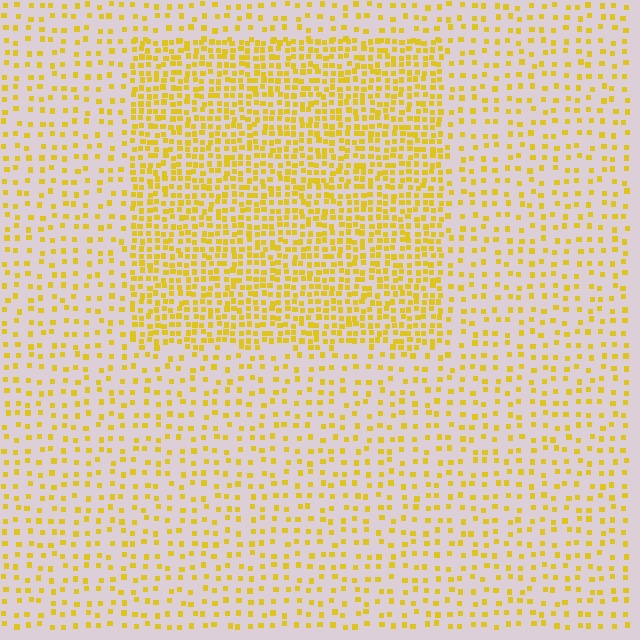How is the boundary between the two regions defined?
The boundary is defined by a change in element density (approximately 2.3x ratio). All elements are the same color, size, and shape.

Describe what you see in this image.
The image contains small yellow elements arranged at two different densities. A rectangle-shaped region is visible where the elements are more densely packed than the surrounding area.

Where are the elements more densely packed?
The elements are more densely packed inside the rectangle boundary.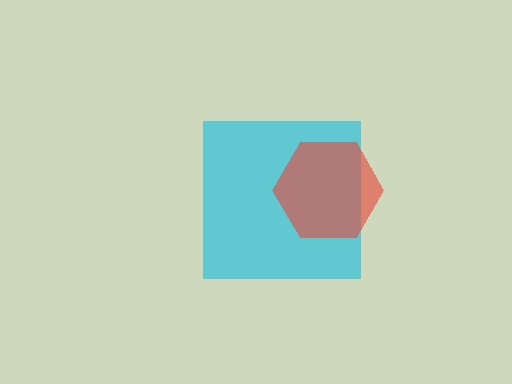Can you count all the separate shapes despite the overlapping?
Yes, there are 2 separate shapes.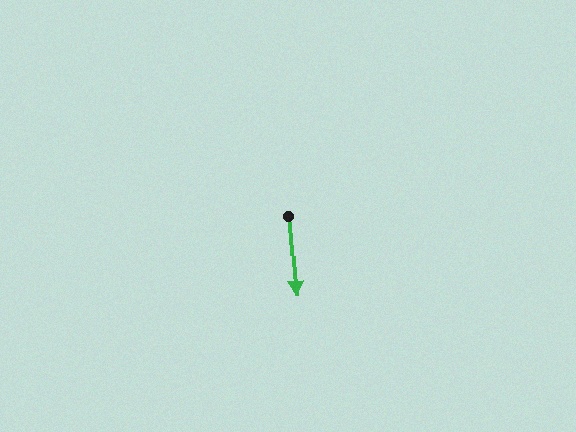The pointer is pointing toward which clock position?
Roughly 6 o'clock.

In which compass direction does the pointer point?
South.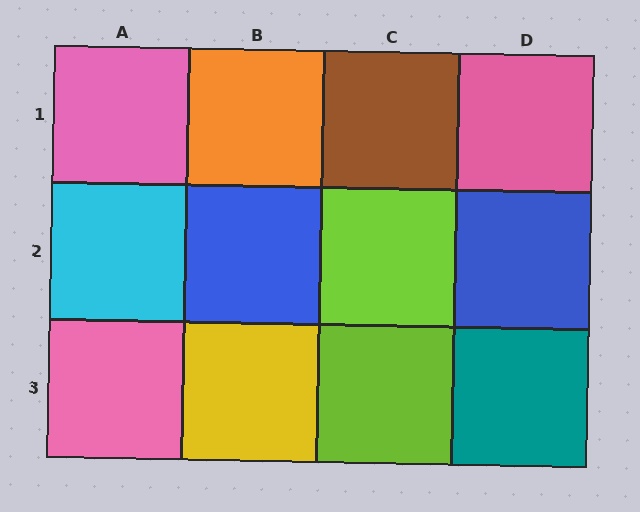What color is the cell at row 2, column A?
Cyan.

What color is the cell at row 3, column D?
Teal.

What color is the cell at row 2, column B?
Blue.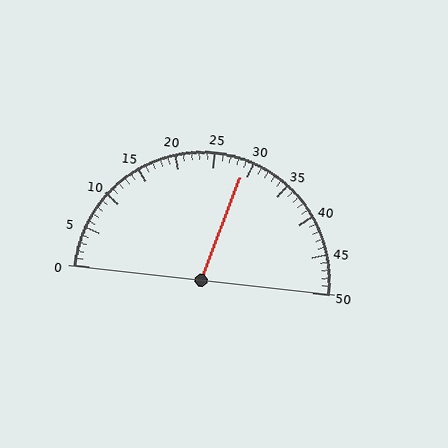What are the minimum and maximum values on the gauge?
The gauge ranges from 0 to 50.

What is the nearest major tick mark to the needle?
The nearest major tick mark is 30.